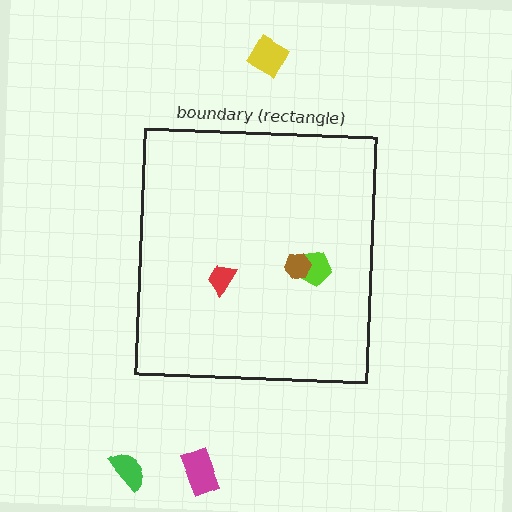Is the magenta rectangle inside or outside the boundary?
Outside.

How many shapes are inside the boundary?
3 inside, 3 outside.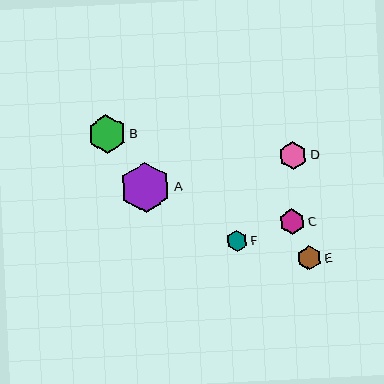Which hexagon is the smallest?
Hexagon F is the smallest with a size of approximately 21 pixels.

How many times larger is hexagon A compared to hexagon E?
Hexagon A is approximately 2.1 times the size of hexagon E.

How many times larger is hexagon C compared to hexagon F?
Hexagon C is approximately 1.2 times the size of hexagon F.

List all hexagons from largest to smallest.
From largest to smallest: A, B, D, C, E, F.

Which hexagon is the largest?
Hexagon A is the largest with a size of approximately 50 pixels.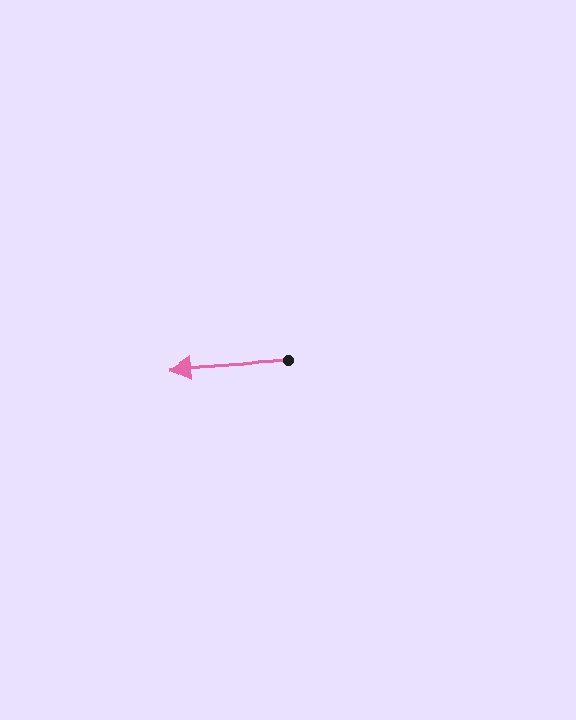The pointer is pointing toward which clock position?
Roughly 9 o'clock.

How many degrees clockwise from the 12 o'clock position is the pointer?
Approximately 266 degrees.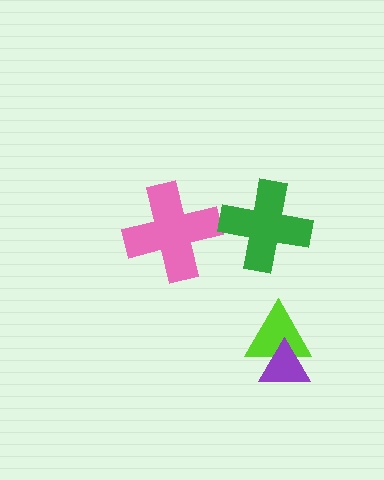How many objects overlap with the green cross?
0 objects overlap with the green cross.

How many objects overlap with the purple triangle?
1 object overlaps with the purple triangle.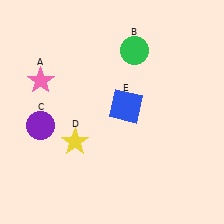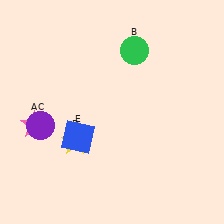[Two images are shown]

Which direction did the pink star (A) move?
The pink star (A) moved down.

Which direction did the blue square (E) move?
The blue square (E) moved left.